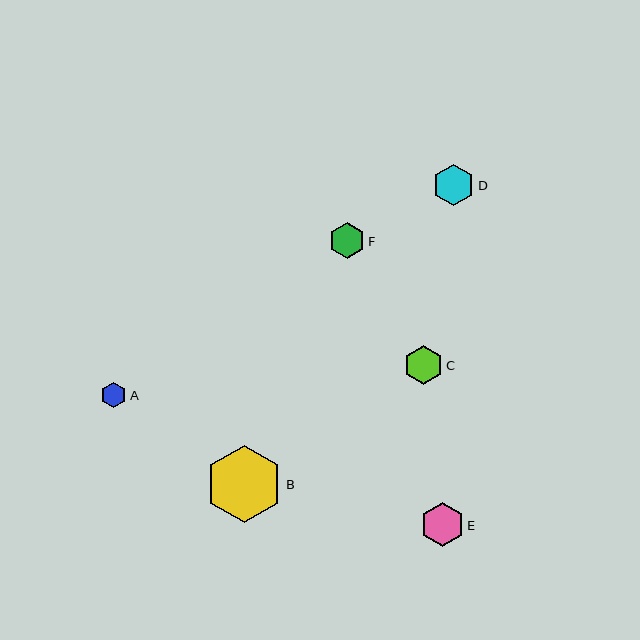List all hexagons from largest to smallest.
From largest to smallest: B, E, D, C, F, A.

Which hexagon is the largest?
Hexagon B is the largest with a size of approximately 77 pixels.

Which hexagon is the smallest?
Hexagon A is the smallest with a size of approximately 26 pixels.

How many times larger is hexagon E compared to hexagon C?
Hexagon E is approximately 1.1 times the size of hexagon C.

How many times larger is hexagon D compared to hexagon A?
Hexagon D is approximately 1.6 times the size of hexagon A.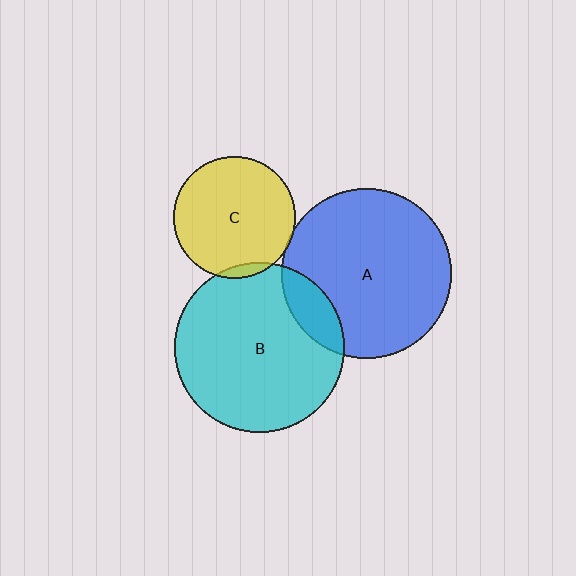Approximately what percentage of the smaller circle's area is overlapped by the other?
Approximately 5%.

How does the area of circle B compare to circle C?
Approximately 1.9 times.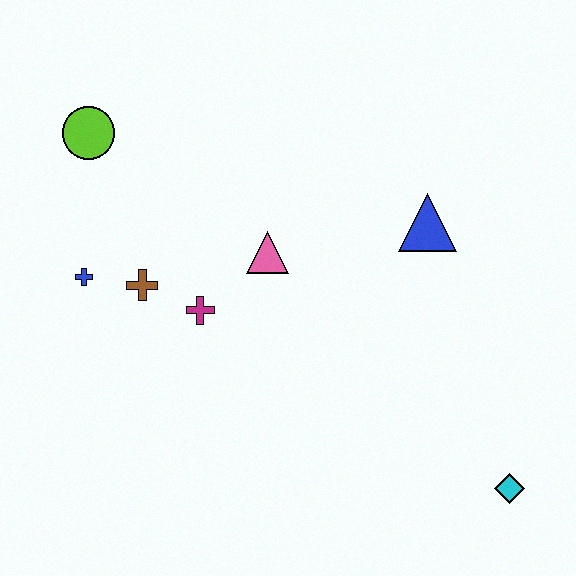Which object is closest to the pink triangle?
The magenta cross is closest to the pink triangle.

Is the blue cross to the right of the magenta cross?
No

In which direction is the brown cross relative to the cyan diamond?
The brown cross is to the left of the cyan diamond.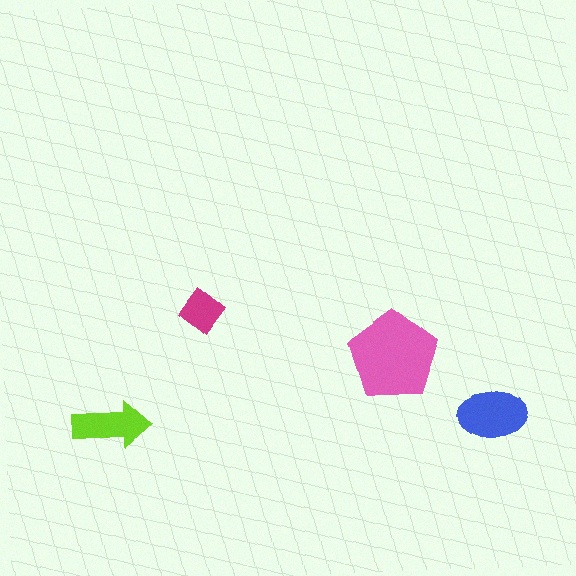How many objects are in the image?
There are 4 objects in the image.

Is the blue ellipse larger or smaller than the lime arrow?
Larger.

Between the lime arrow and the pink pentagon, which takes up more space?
The pink pentagon.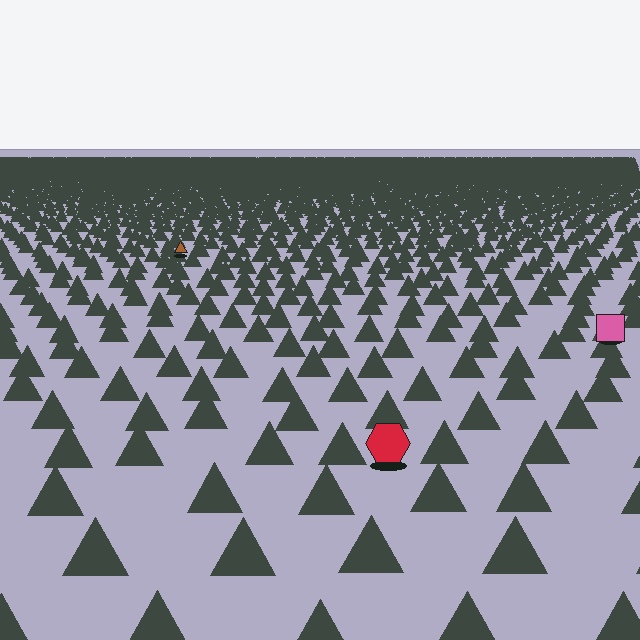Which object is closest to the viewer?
The red hexagon is closest. The texture marks near it are larger and more spread out.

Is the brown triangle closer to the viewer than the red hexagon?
No. The red hexagon is closer — you can tell from the texture gradient: the ground texture is coarser near it.